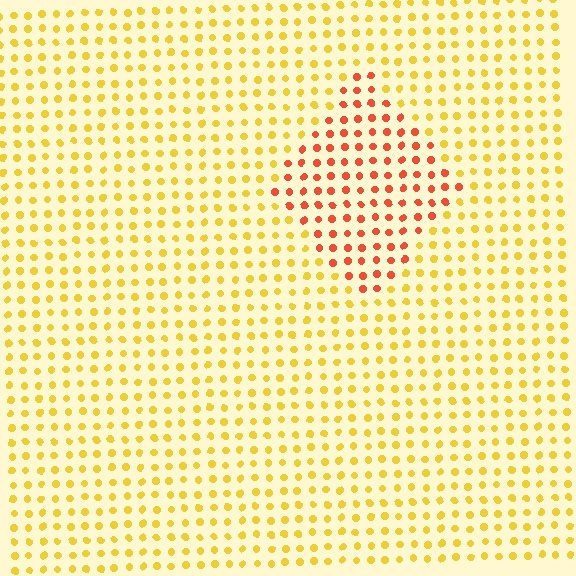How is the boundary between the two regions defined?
The boundary is defined purely by a slight shift in hue (about 42 degrees). Spacing, size, and orientation are identical on both sides.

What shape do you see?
I see a diamond.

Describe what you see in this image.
The image is filled with small yellow elements in a uniform arrangement. A diamond-shaped region is visible where the elements are tinted to a slightly different hue, forming a subtle color boundary.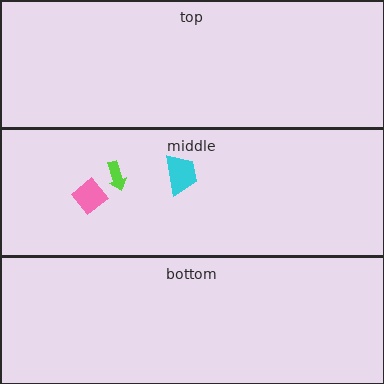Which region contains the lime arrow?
The middle region.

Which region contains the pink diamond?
The middle region.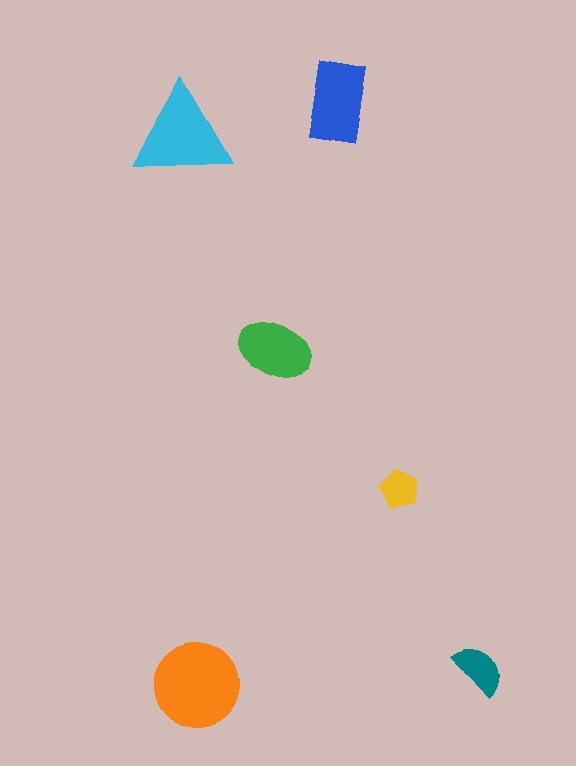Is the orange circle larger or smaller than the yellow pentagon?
Larger.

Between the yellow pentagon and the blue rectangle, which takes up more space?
The blue rectangle.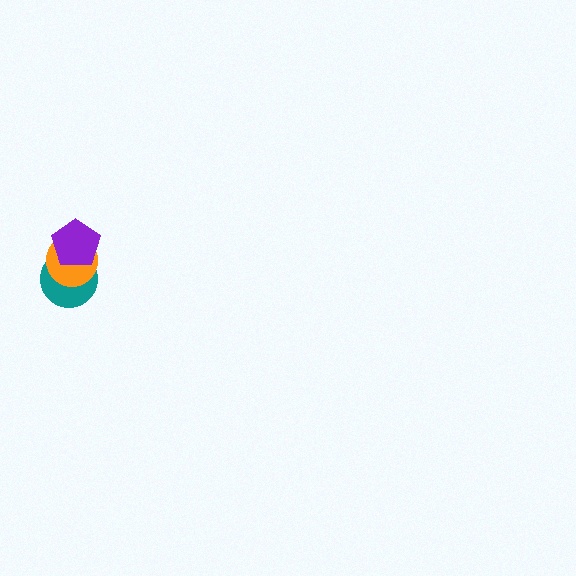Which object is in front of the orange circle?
The purple pentagon is in front of the orange circle.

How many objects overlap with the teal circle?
2 objects overlap with the teal circle.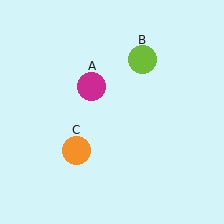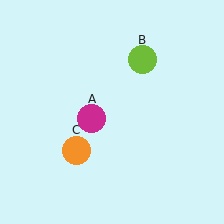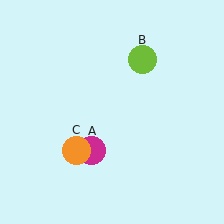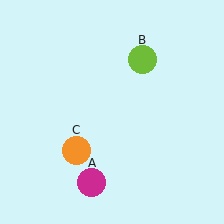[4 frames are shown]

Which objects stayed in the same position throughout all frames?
Lime circle (object B) and orange circle (object C) remained stationary.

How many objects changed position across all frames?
1 object changed position: magenta circle (object A).